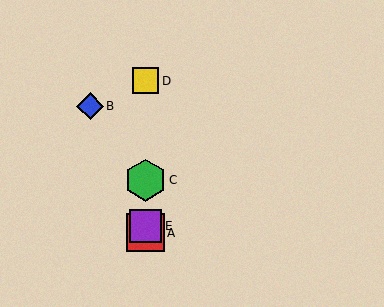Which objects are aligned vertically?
Objects A, C, D, E are aligned vertically.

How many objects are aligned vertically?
4 objects (A, C, D, E) are aligned vertically.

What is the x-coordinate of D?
Object D is at x≈145.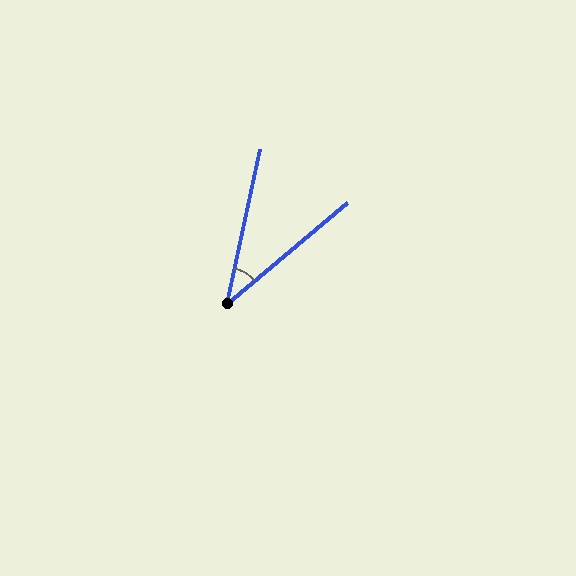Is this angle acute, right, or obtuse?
It is acute.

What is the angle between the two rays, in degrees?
Approximately 38 degrees.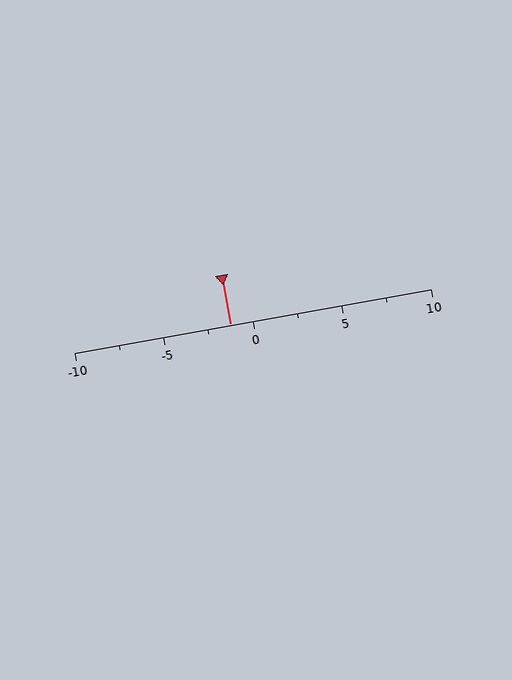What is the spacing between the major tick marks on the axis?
The major ticks are spaced 5 apart.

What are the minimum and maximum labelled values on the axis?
The axis runs from -10 to 10.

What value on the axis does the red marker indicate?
The marker indicates approximately -1.2.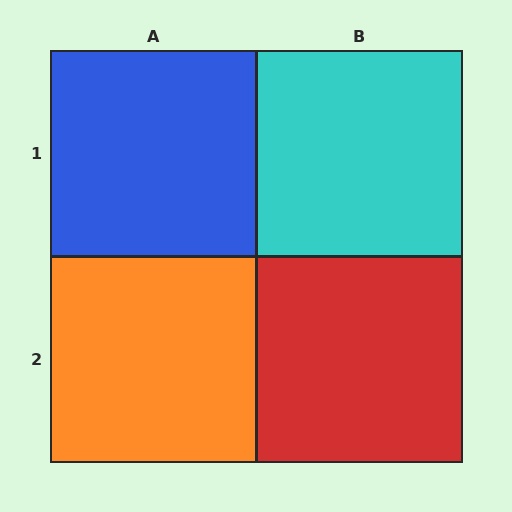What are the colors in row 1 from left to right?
Blue, cyan.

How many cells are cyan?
1 cell is cyan.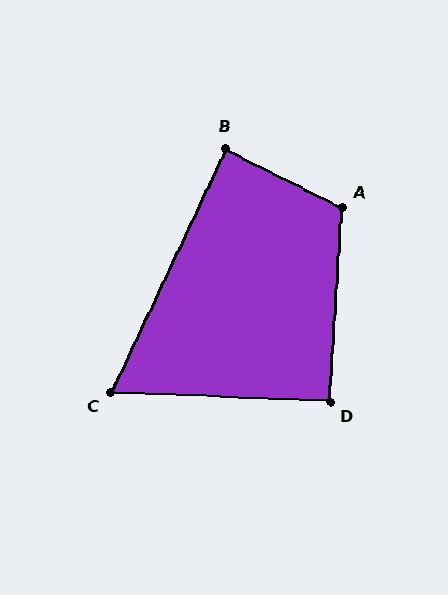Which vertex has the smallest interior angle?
C, at approximately 67 degrees.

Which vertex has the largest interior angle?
A, at approximately 113 degrees.